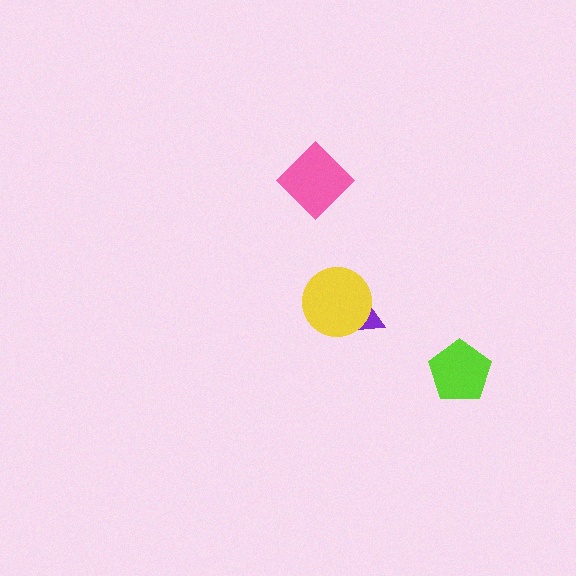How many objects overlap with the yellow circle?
1 object overlaps with the yellow circle.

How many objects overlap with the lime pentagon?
0 objects overlap with the lime pentagon.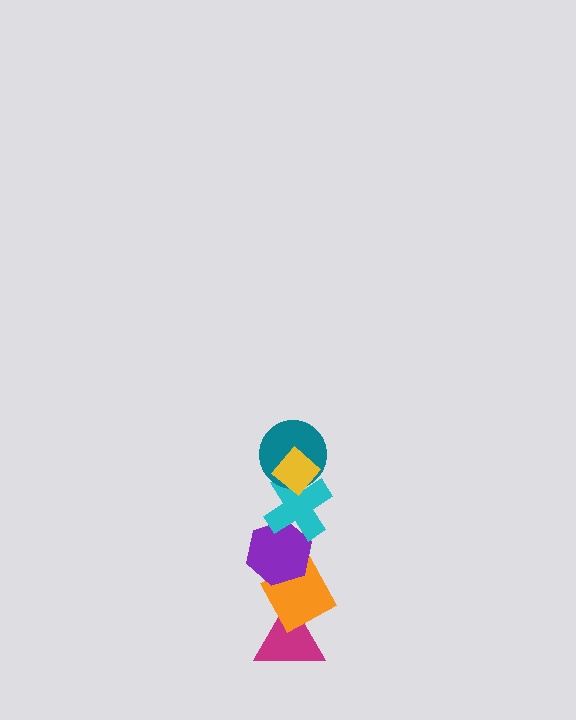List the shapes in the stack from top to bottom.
From top to bottom: the yellow diamond, the teal circle, the cyan cross, the purple hexagon, the orange diamond, the magenta triangle.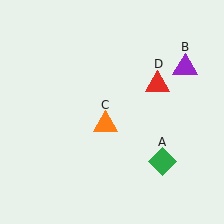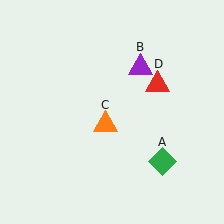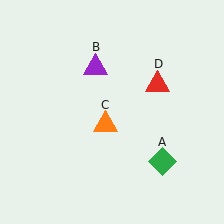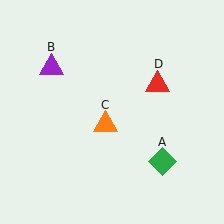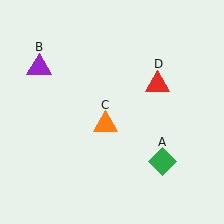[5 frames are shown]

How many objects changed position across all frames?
1 object changed position: purple triangle (object B).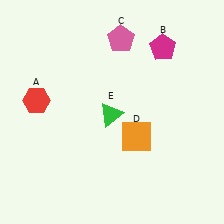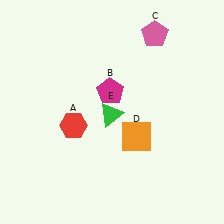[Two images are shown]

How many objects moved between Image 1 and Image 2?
3 objects moved between the two images.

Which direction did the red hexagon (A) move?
The red hexagon (A) moved right.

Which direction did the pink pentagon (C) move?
The pink pentagon (C) moved right.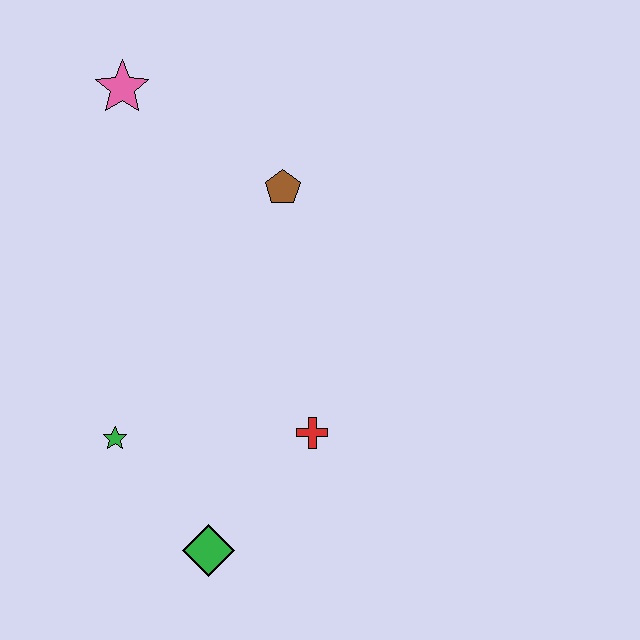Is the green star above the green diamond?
Yes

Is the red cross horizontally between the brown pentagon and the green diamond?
No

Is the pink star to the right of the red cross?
No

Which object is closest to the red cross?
The green diamond is closest to the red cross.